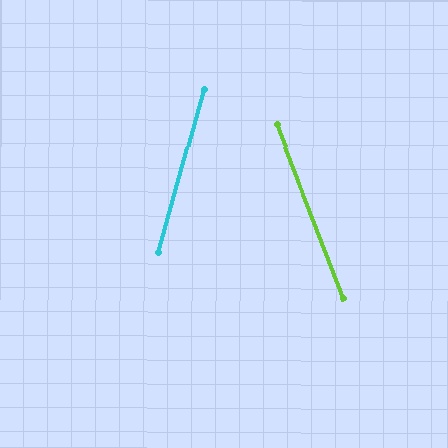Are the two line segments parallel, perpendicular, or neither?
Neither parallel nor perpendicular — they differ by about 37°.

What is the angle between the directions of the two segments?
Approximately 37 degrees.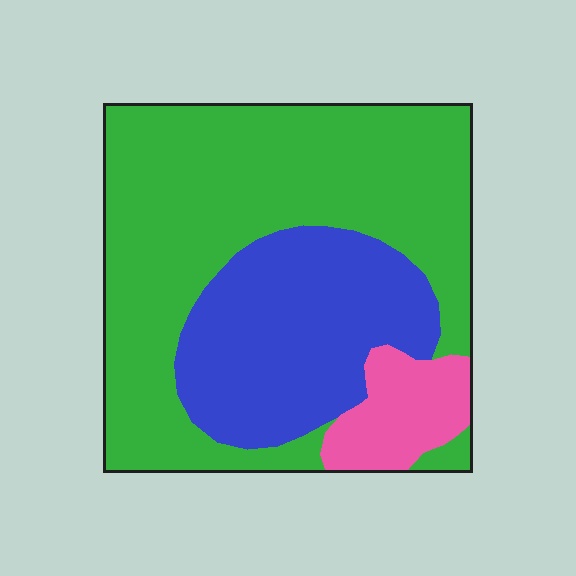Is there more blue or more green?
Green.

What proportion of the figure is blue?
Blue covers roughly 30% of the figure.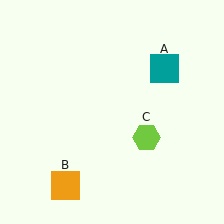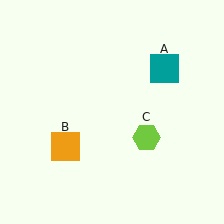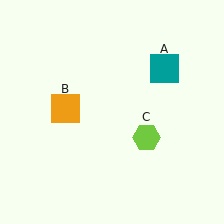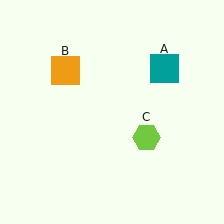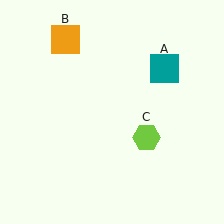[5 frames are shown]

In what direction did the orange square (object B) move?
The orange square (object B) moved up.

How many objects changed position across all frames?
1 object changed position: orange square (object B).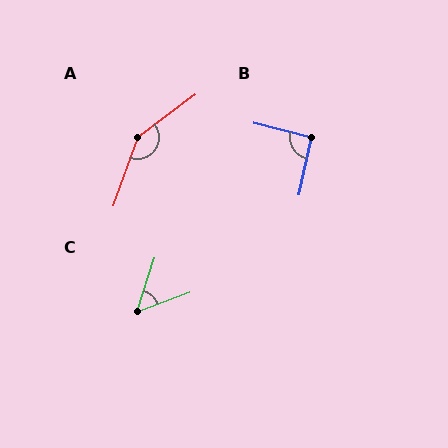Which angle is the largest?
A, at approximately 146 degrees.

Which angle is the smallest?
C, at approximately 51 degrees.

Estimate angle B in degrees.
Approximately 92 degrees.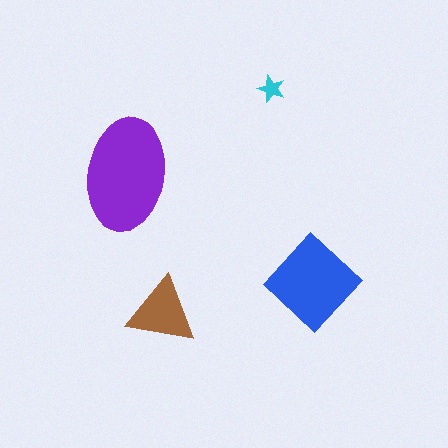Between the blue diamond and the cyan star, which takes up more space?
The blue diamond.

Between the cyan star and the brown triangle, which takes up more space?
The brown triangle.